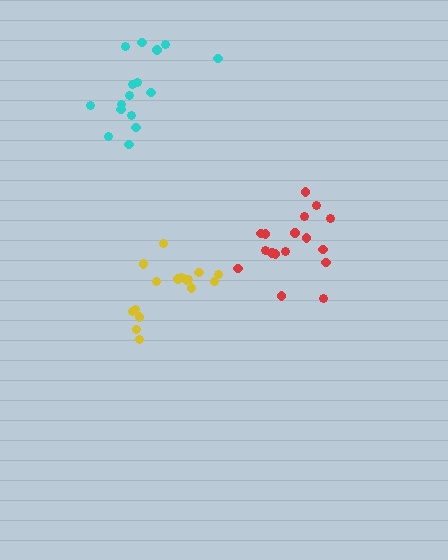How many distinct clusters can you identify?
There are 3 distinct clusters.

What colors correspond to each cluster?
The clusters are colored: cyan, red, yellow.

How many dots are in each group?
Group 1: 16 dots, Group 2: 18 dots, Group 3: 16 dots (50 total).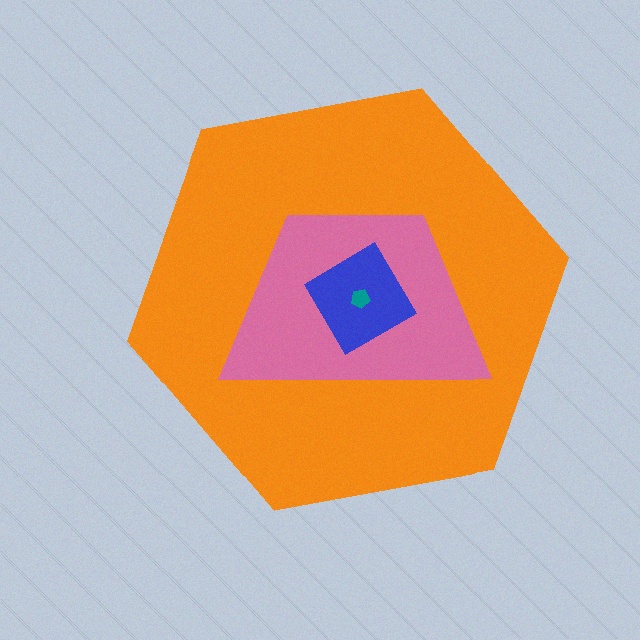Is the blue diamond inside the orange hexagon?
Yes.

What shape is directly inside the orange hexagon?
The pink trapezoid.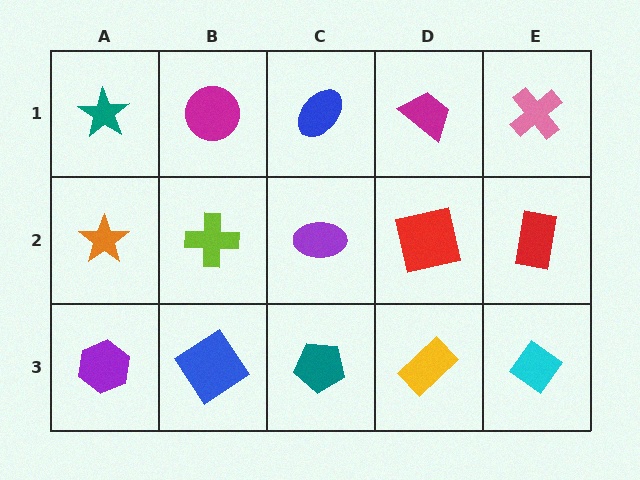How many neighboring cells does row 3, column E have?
2.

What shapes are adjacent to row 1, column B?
A lime cross (row 2, column B), a teal star (row 1, column A), a blue ellipse (row 1, column C).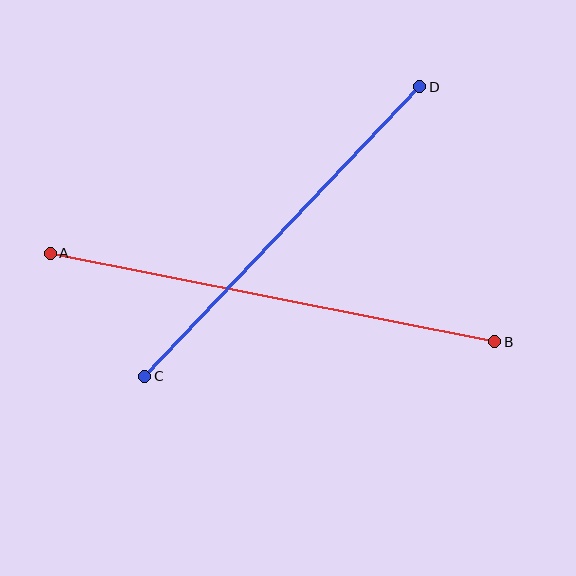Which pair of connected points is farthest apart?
Points A and B are farthest apart.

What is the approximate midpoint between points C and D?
The midpoint is at approximately (282, 232) pixels.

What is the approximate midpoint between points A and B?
The midpoint is at approximately (273, 297) pixels.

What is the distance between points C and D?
The distance is approximately 400 pixels.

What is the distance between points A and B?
The distance is approximately 453 pixels.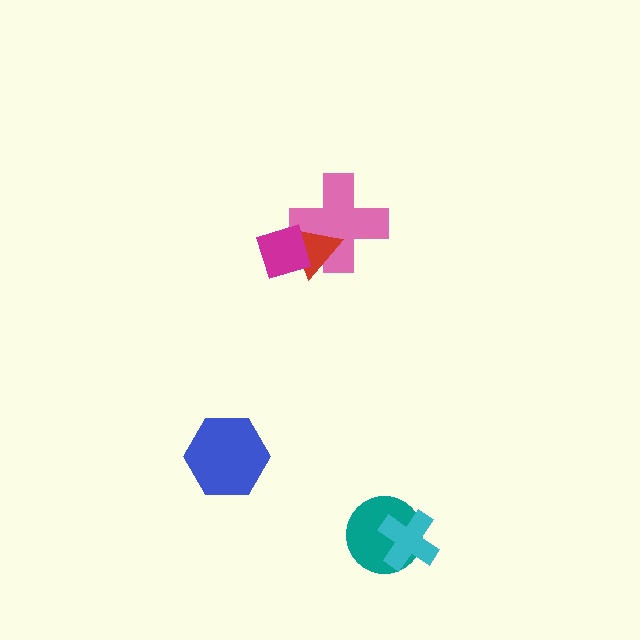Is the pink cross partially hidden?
Yes, it is partially covered by another shape.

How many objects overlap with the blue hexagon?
0 objects overlap with the blue hexagon.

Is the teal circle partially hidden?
Yes, it is partially covered by another shape.